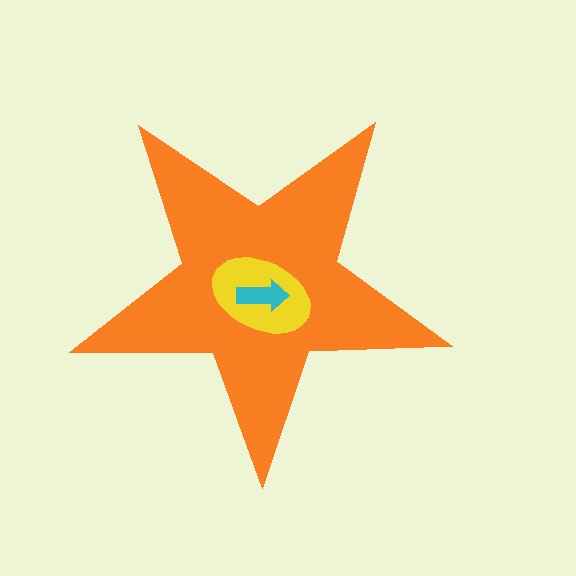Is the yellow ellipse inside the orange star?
Yes.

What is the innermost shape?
The cyan arrow.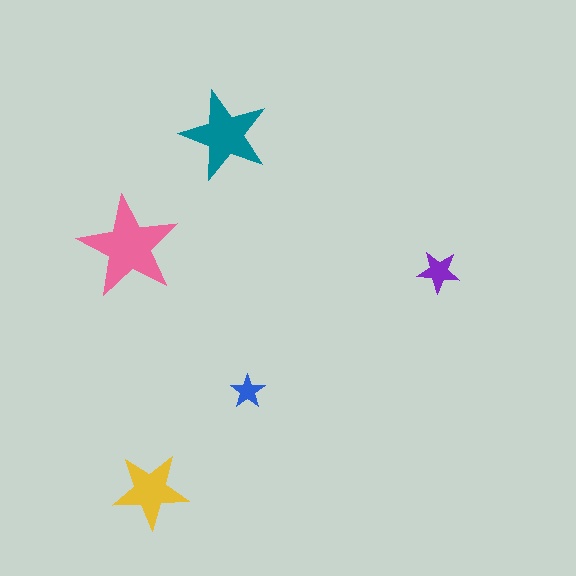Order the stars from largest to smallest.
the pink one, the teal one, the yellow one, the purple one, the blue one.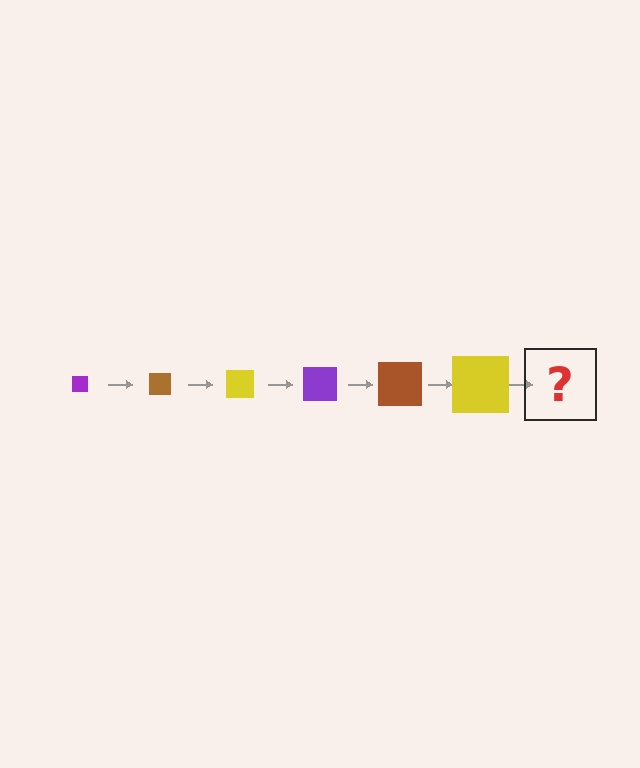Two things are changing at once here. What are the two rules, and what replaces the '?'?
The two rules are that the square grows larger each step and the color cycles through purple, brown, and yellow. The '?' should be a purple square, larger than the previous one.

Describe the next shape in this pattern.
It should be a purple square, larger than the previous one.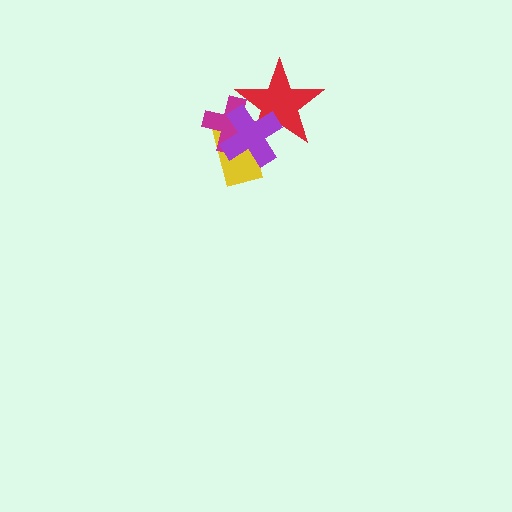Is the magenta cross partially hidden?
Yes, it is partially covered by another shape.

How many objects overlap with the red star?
3 objects overlap with the red star.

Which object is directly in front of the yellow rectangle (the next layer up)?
The magenta cross is directly in front of the yellow rectangle.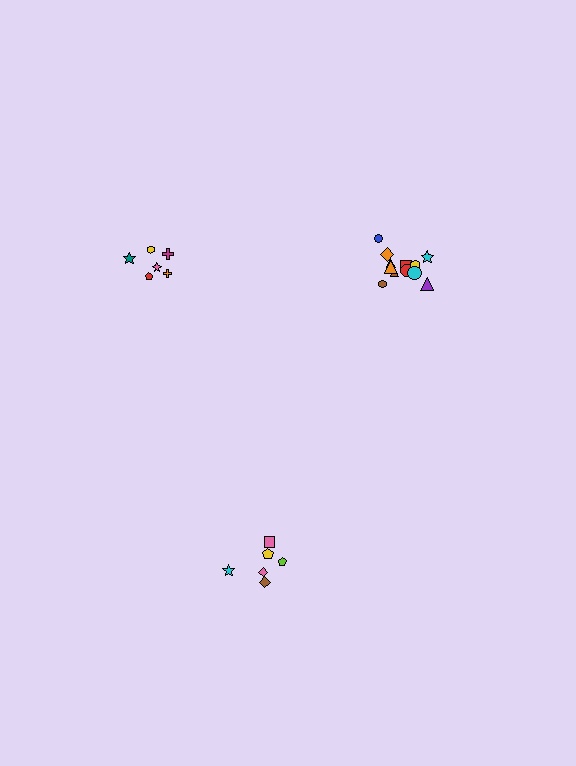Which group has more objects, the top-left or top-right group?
The top-right group.